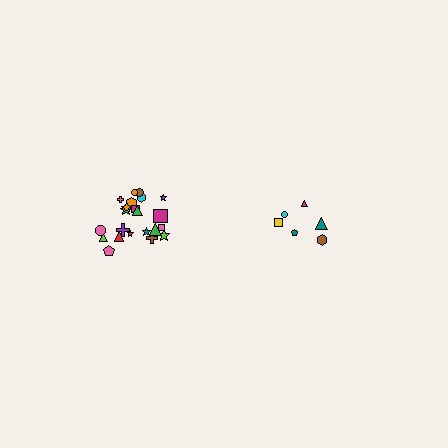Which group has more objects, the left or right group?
The left group.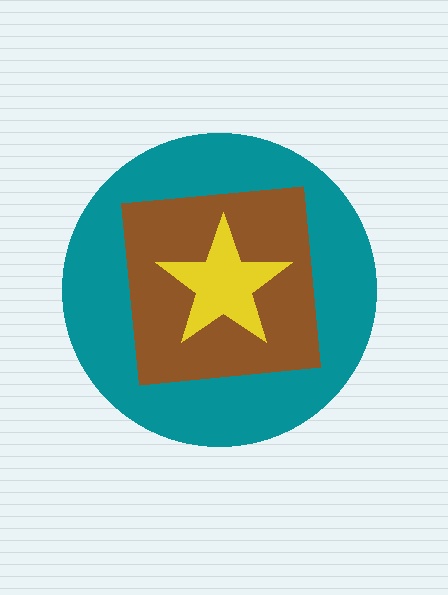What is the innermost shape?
The yellow star.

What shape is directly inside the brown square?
The yellow star.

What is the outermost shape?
The teal circle.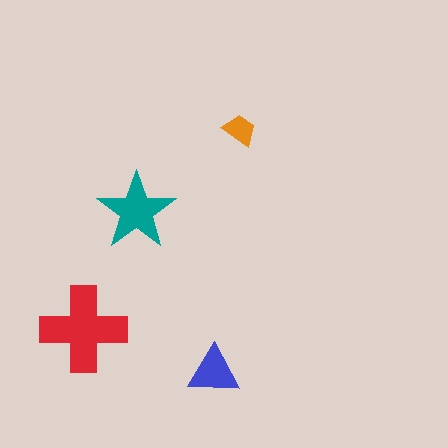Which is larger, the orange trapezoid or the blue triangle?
The blue triangle.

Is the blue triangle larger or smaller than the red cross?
Smaller.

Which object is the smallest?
The orange trapezoid.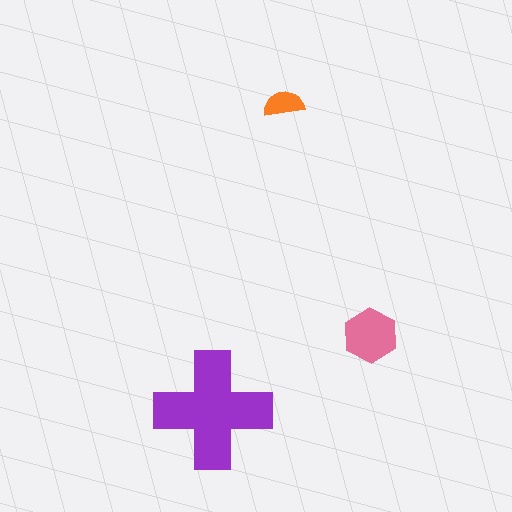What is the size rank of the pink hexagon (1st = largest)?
2nd.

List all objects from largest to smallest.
The purple cross, the pink hexagon, the orange semicircle.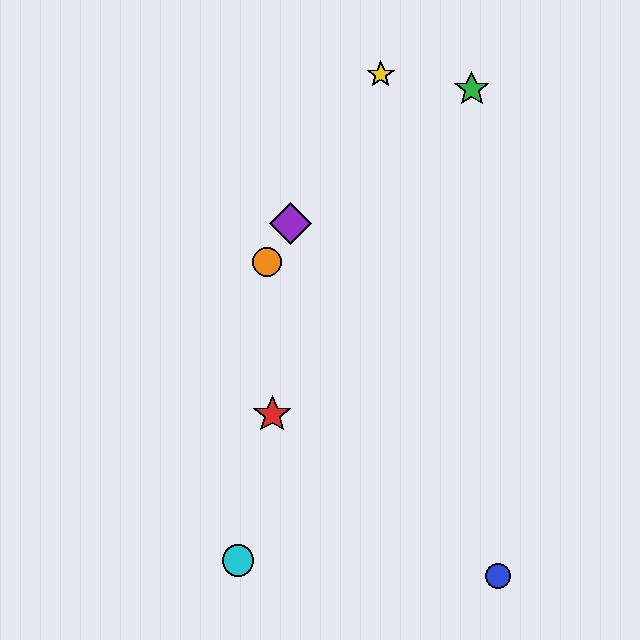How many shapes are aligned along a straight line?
3 shapes (the yellow star, the purple diamond, the orange circle) are aligned along a straight line.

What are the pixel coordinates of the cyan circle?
The cyan circle is at (238, 561).